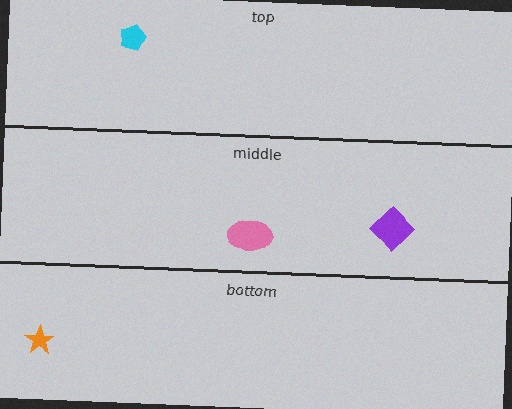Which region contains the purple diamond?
The middle region.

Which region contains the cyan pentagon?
The top region.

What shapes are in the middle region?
The purple diamond, the pink ellipse.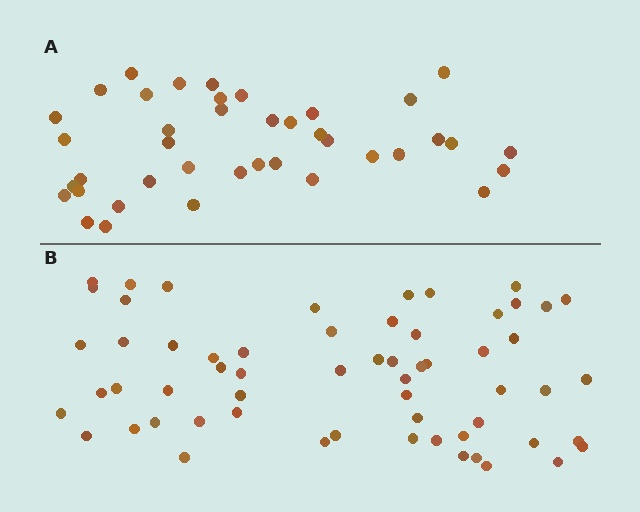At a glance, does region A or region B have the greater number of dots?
Region B (the bottom region) has more dots.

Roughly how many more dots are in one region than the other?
Region B has approximately 20 more dots than region A.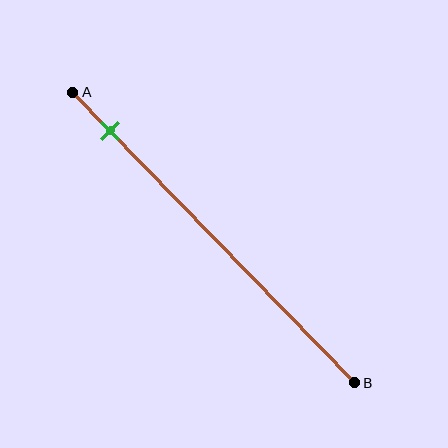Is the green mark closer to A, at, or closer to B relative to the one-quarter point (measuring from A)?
The green mark is closer to point A than the one-quarter point of segment AB.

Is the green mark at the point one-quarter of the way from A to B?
No, the mark is at about 15% from A, not at the 25% one-quarter point.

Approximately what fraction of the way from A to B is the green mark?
The green mark is approximately 15% of the way from A to B.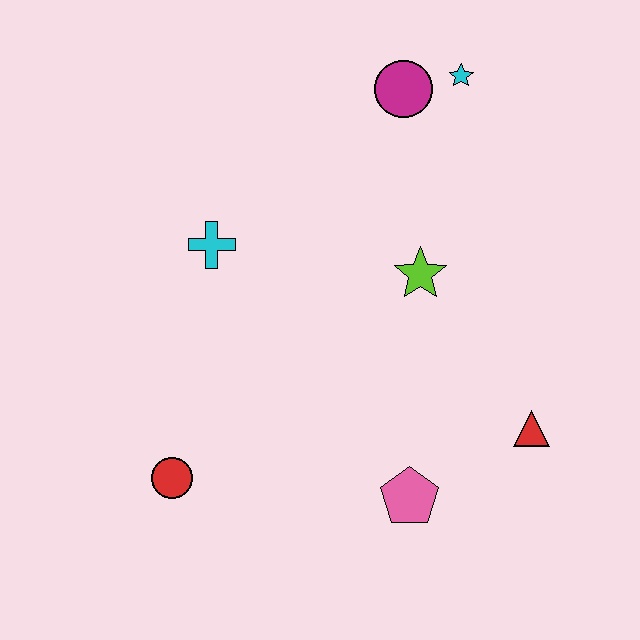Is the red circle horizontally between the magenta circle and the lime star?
No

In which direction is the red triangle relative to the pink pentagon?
The red triangle is to the right of the pink pentagon.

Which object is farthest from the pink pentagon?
The cyan star is farthest from the pink pentagon.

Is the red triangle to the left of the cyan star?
No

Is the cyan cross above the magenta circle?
No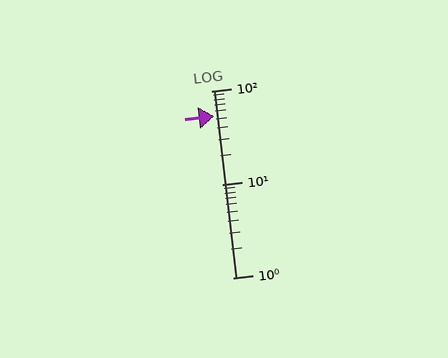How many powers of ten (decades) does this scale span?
The scale spans 2 decades, from 1 to 100.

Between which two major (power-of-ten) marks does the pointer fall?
The pointer is between 10 and 100.